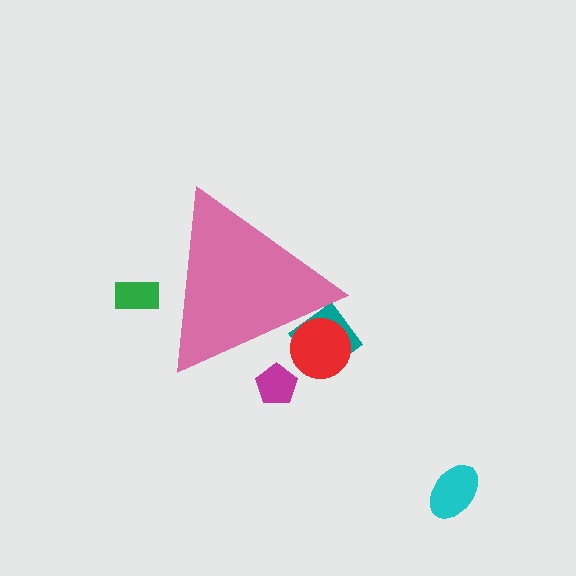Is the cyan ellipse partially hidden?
No, the cyan ellipse is fully visible.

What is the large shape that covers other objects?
A pink triangle.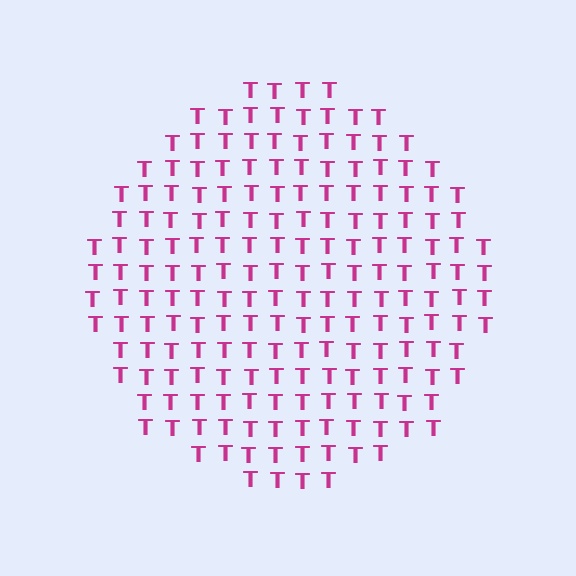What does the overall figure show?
The overall figure shows a circle.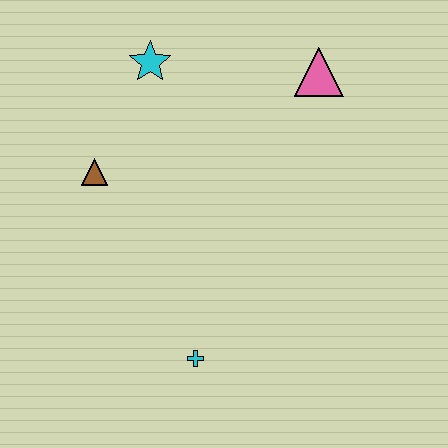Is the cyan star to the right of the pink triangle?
No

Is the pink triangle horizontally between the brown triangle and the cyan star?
No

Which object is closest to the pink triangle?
The cyan star is closest to the pink triangle.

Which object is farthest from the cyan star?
The cyan cross is farthest from the cyan star.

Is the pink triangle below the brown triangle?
No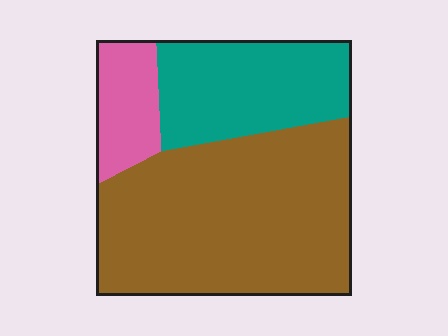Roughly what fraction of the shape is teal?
Teal takes up about one quarter (1/4) of the shape.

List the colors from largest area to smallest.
From largest to smallest: brown, teal, pink.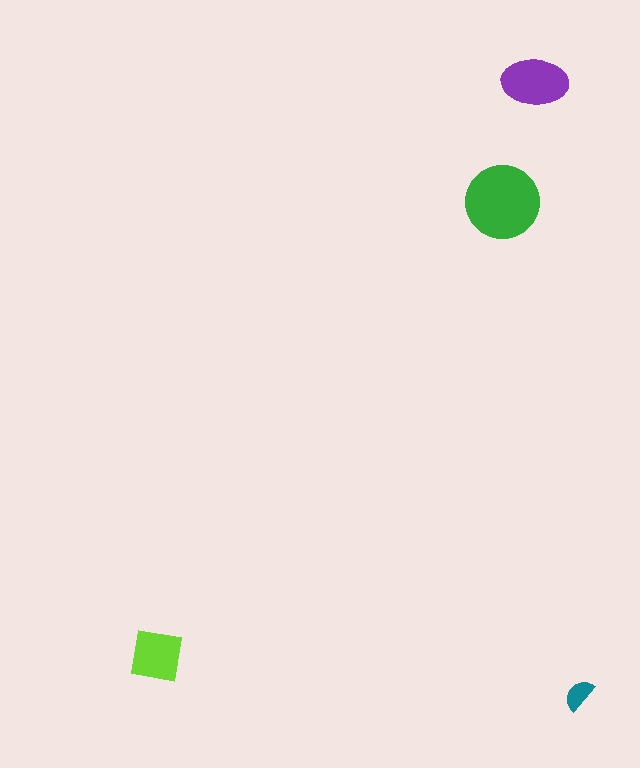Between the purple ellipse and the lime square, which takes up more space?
The purple ellipse.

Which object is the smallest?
The teal semicircle.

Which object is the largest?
The green circle.